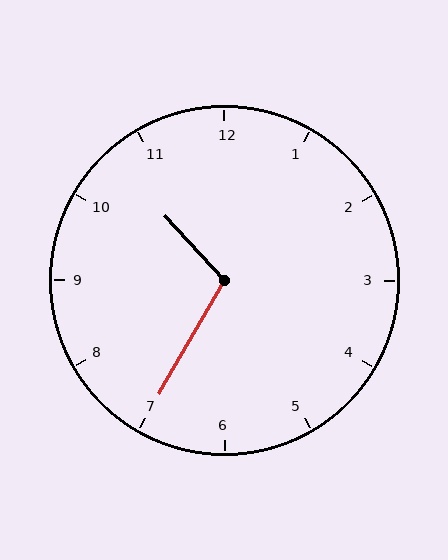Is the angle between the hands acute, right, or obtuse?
It is obtuse.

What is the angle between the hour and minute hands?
Approximately 108 degrees.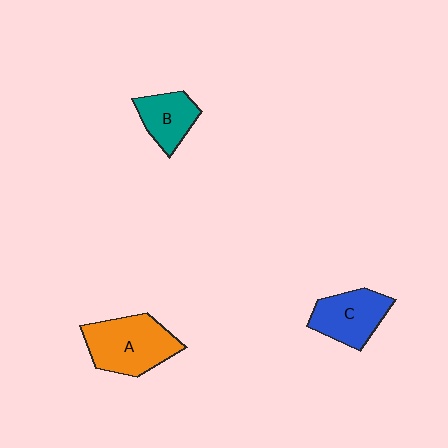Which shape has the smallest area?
Shape B (teal).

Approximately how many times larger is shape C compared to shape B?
Approximately 1.3 times.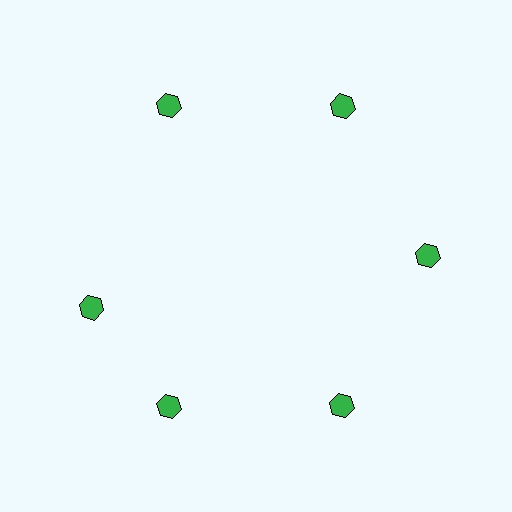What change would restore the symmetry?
The symmetry would be restored by rotating it back into even spacing with its neighbors so that all 6 hexagons sit at equal angles and equal distance from the center.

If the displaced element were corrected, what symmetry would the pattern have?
It would have 6-fold rotational symmetry — the pattern would map onto itself every 60 degrees.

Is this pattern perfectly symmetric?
No. The 6 green hexagons are arranged in a ring, but one element near the 9 o'clock position is rotated out of alignment along the ring, breaking the 6-fold rotational symmetry.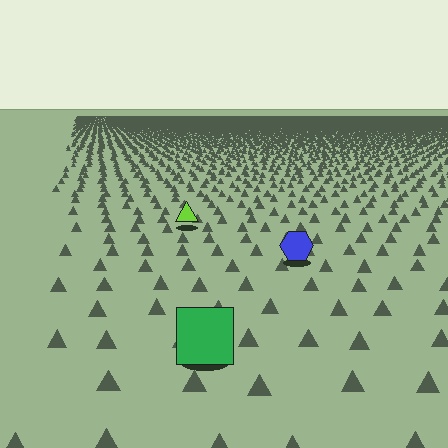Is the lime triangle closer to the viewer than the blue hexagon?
No. The blue hexagon is closer — you can tell from the texture gradient: the ground texture is coarser near it.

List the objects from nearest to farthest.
From nearest to farthest: the green square, the blue hexagon, the lime triangle.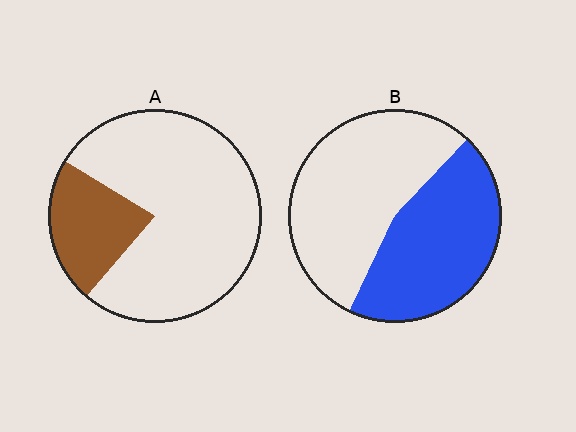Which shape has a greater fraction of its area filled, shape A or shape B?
Shape B.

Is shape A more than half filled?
No.